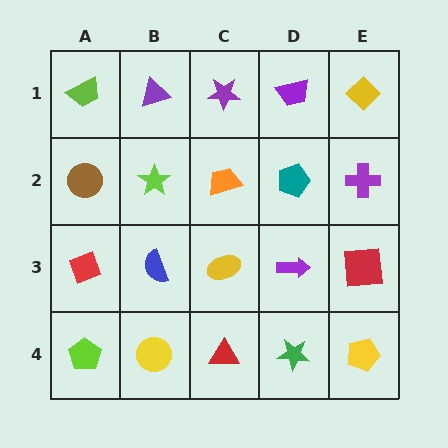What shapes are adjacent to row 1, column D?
A teal pentagon (row 2, column D), a purple star (row 1, column C), a yellow diamond (row 1, column E).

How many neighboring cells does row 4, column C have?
3.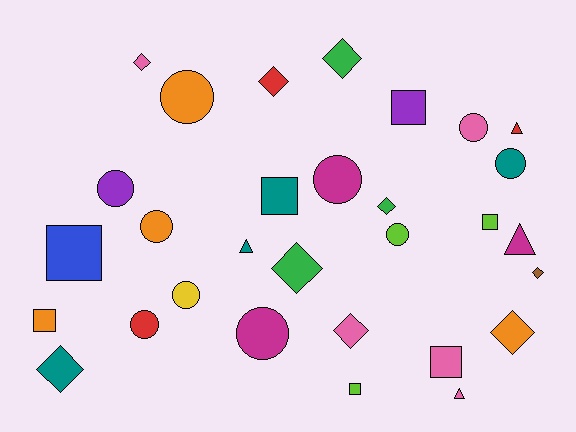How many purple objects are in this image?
There are 2 purple objects.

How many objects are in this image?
There are 30 objects.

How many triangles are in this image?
There are 4 triangles.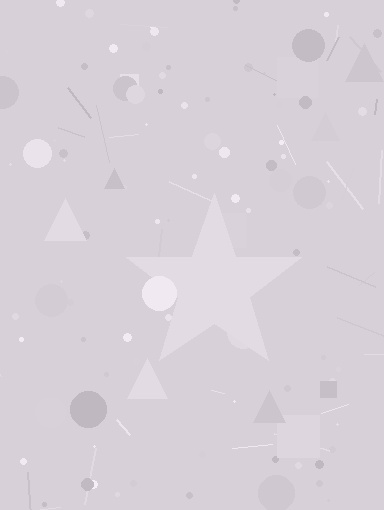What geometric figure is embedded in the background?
A star is embedded in the background.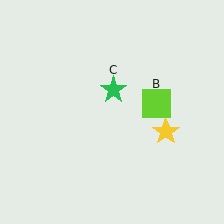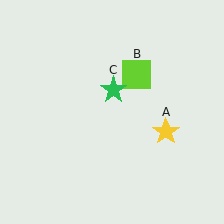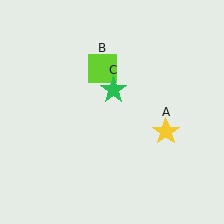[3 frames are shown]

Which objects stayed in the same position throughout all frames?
Yellow star (object A) and green star (object C) remained stationary.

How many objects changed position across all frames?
1 object changed position: lime square (object B).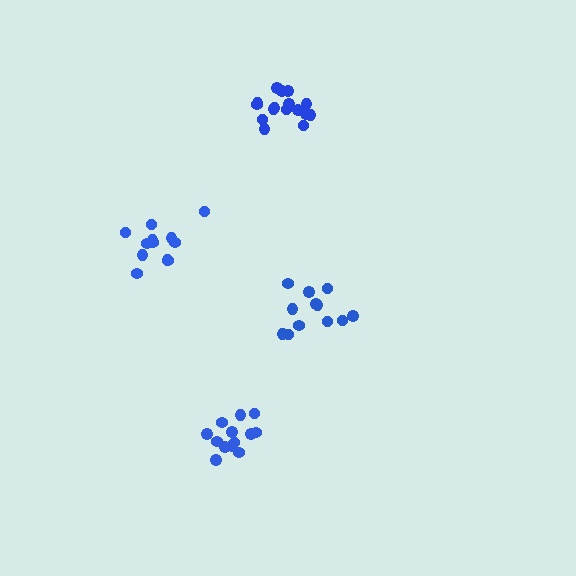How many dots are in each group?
Group 1: 12 dots, Group 2: 12 dots, Group 3: 13 dots, Group 4: 16 dots (53 total).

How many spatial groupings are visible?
There are 4 spatial groupings.